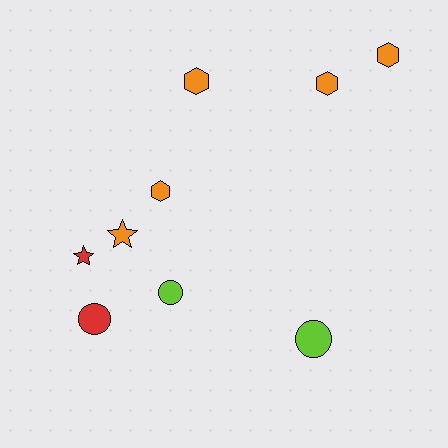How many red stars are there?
There is 1 red star.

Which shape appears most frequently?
Hexagon, with 4 objects.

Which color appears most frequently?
Orange, with 5 objects.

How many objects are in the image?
There are 9 objects.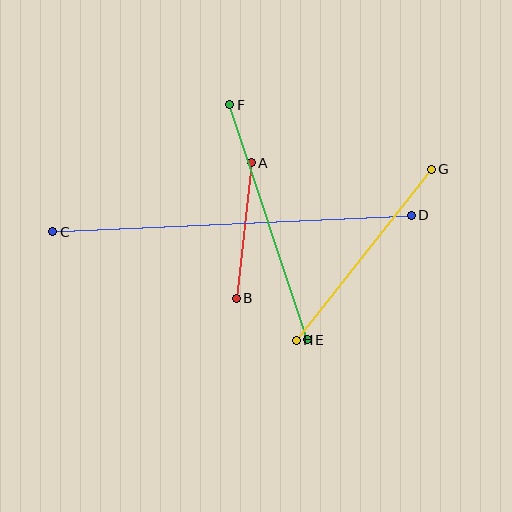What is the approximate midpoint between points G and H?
The midpoint is at approximately (364, 255) pixels.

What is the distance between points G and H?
The distance is approximately 218 pixels.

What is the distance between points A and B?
The distance is approximately 136 pixels.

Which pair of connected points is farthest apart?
Points C and D are farthest apart.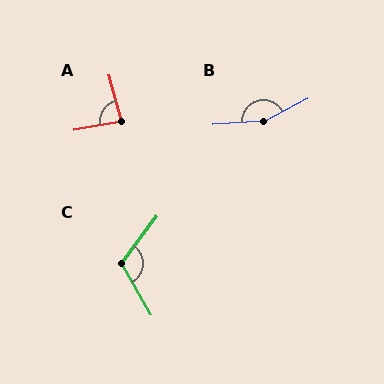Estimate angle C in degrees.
Approximately 113 degrees.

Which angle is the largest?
B, at approximately 156 degrees.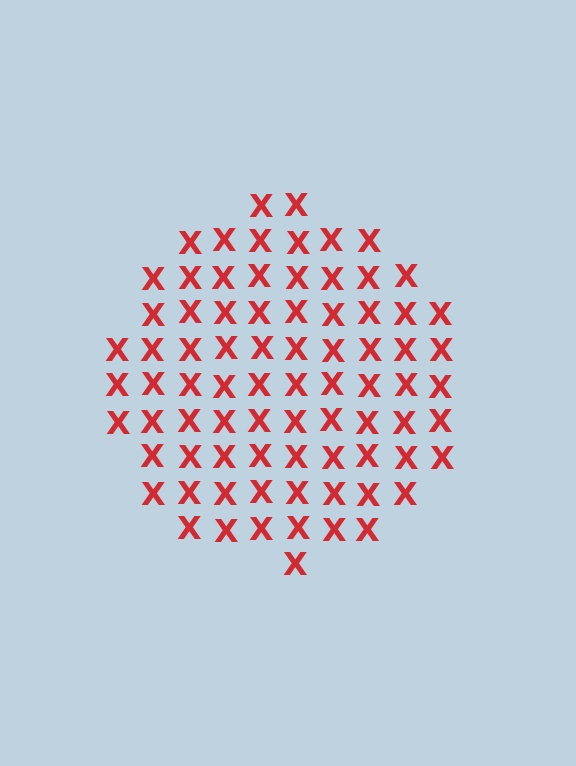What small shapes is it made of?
It is made of small letter X's.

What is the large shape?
The large shape is a circle.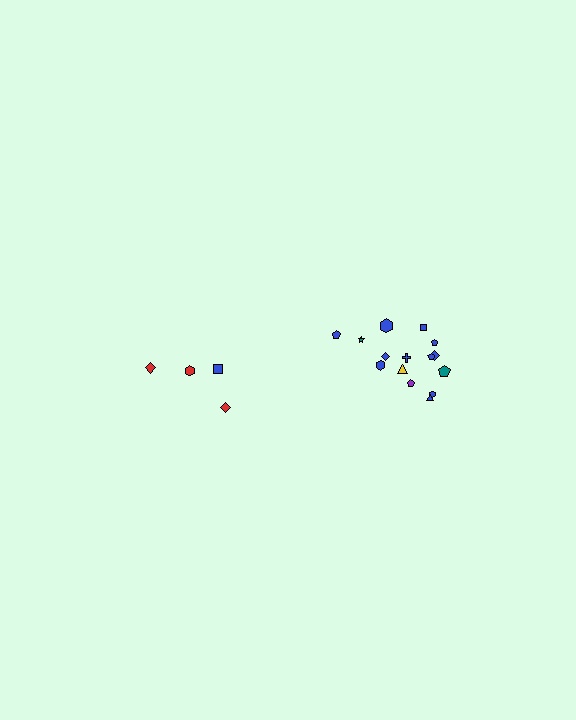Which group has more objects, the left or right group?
The right group.